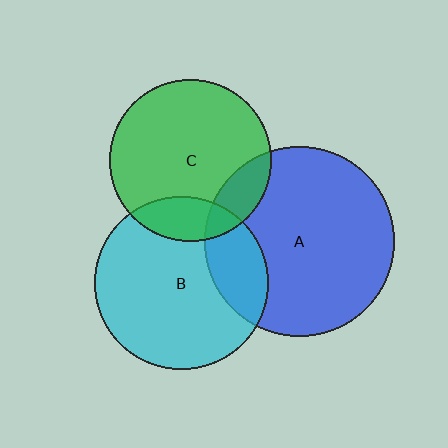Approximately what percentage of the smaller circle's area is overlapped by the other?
Approximately 15%.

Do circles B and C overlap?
Yes.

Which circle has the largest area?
Circle A (blue).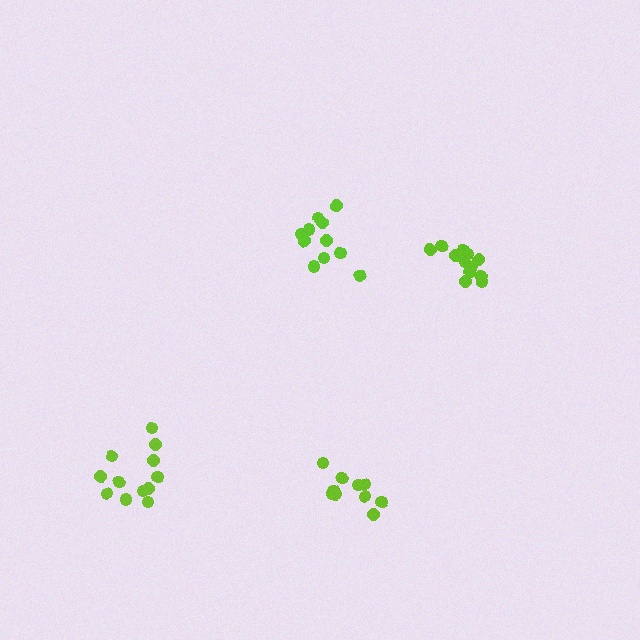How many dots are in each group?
Group 1: 13 dots, Group 2: 11 dots, Group 3: 12 dots, Group 4: 10 dots (46 total).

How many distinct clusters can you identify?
There are 4 distinct clusters.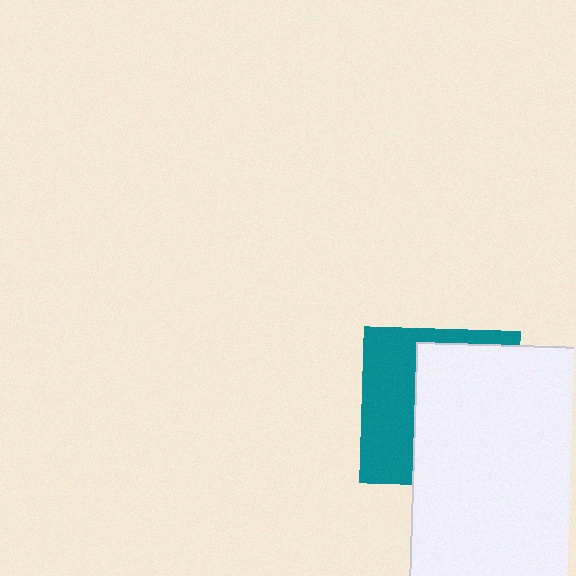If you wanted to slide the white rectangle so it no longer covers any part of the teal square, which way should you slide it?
Slide it right — that is the most direct way to separate the two shapes.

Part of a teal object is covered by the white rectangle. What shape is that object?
It is a square.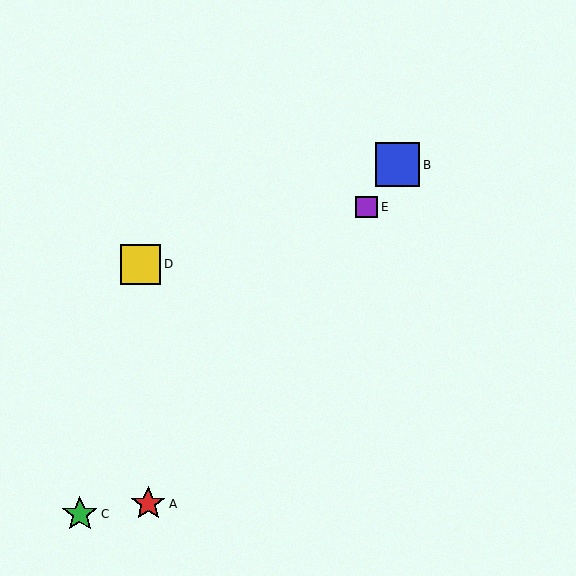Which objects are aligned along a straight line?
Objects A, B, E are aligned along a straight line.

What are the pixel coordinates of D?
Object D is at (141, 264).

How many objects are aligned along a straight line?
3 objects (A, B, E) are aligned along a straight line.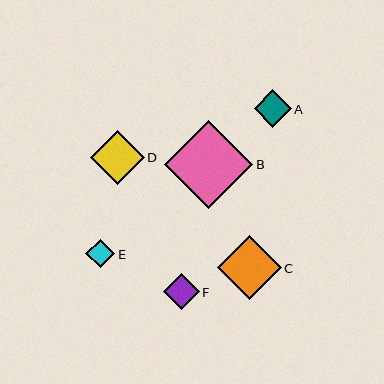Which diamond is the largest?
Diamond B is the largest with a size of approximately 89 pixels.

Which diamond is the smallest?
Diamond E is the smallest with a size of approximately 29 pixels.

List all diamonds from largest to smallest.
From largest to smallest: B, C, D, A, F, E.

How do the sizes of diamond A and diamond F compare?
Diamond A and diamond F are approximately the same size.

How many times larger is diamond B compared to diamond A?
Diamond B is approximately 2.4 times the size of diamond A.